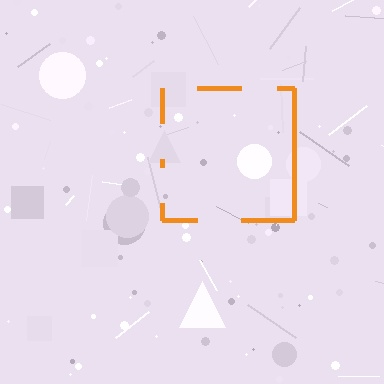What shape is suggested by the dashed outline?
The dashed outline suggests a square.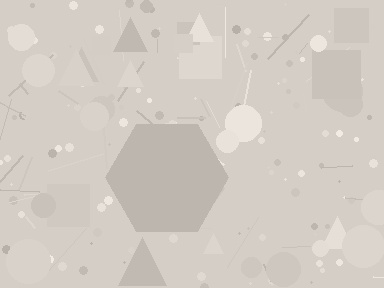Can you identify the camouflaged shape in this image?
The camouflaged shape is a hexagon.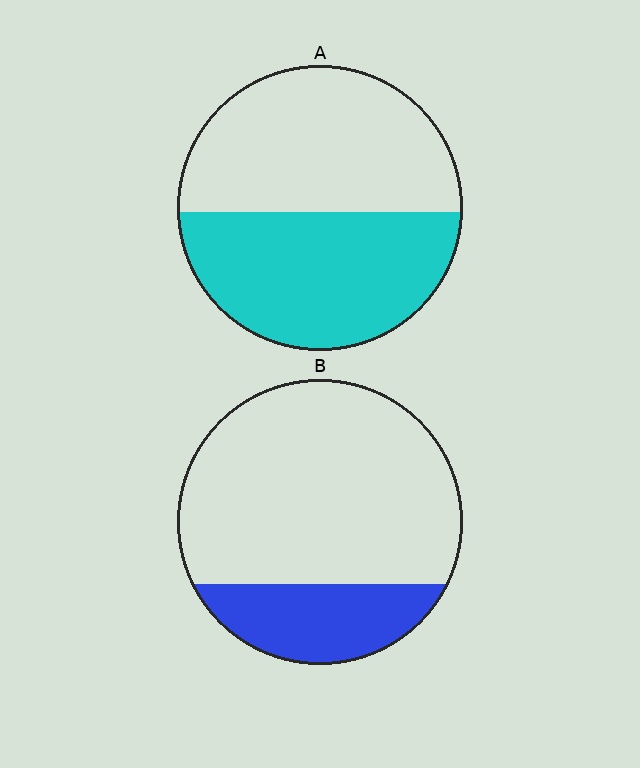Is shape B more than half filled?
No.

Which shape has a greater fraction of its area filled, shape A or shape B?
Shape A.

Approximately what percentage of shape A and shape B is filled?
A is approximately 50% and B is approximately 25%.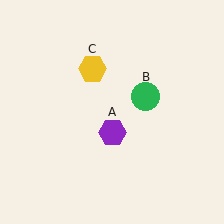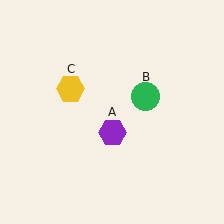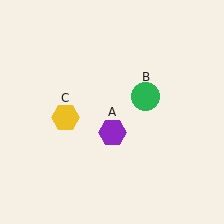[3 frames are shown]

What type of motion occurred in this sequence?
The yellow hexagon (object C) rotated counterclockwise around the center of the scene.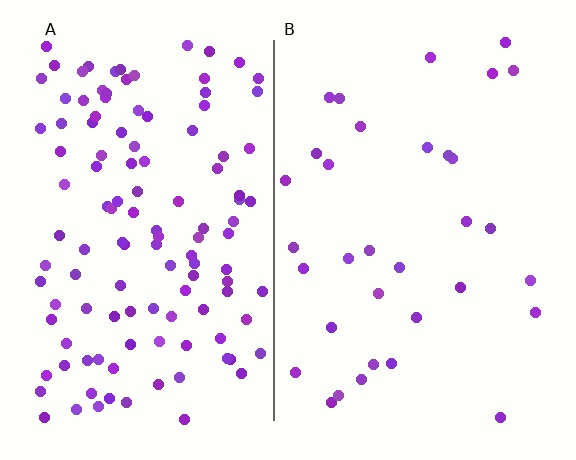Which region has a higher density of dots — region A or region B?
A (the left).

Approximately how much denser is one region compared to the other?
Approximately 3.6× — region A over region B.